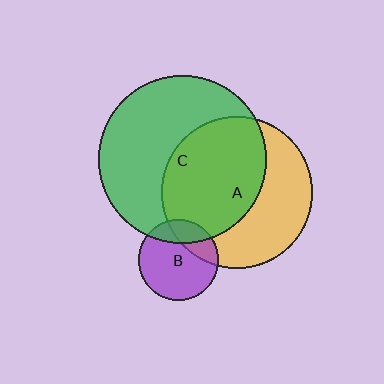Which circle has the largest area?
Circle C (green).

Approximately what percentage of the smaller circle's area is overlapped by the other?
Approximately 25%.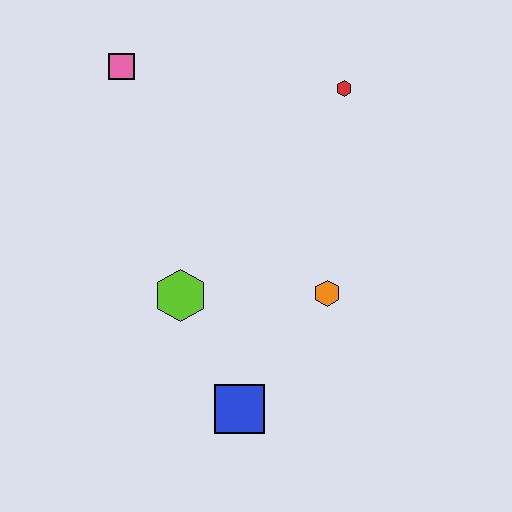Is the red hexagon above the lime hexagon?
Yes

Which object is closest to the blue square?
The lime hexagon is closest to the blue square.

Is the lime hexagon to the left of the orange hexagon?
Yes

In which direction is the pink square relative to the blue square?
The pink square is above the blue square.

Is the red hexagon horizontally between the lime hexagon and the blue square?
No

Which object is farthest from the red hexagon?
The blue square is farthest from the red hexagon.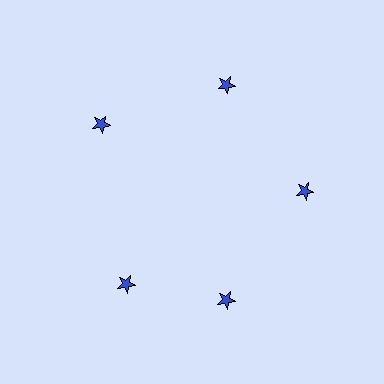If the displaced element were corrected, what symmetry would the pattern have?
It would have 5-fold rotational symmetry — the pattern would map onto itself every 72 degrees.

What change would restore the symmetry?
The symmetry would be restored by rotating it back into even spacing with its neighbors so that all 5 stars sit at equal angles and equal distance from the center.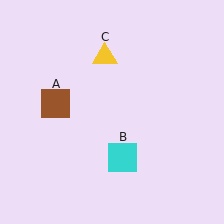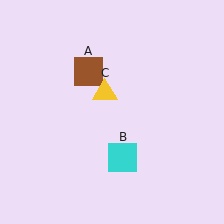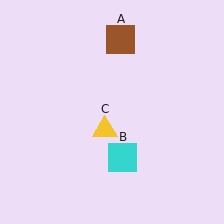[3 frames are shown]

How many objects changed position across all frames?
2 objects changed position: brown square (object A), yellow triangle (object C).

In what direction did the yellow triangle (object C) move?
The yellow triangle (object C) moved down.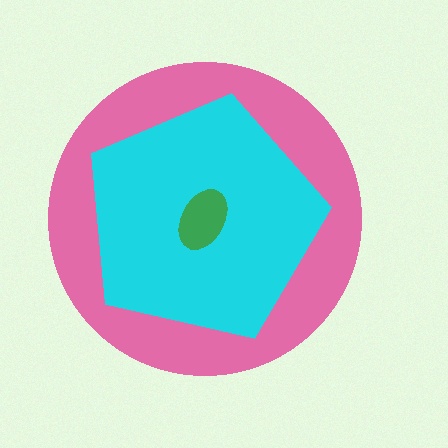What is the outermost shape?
The pink circle.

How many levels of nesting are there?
3.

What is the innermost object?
The green ellipse.